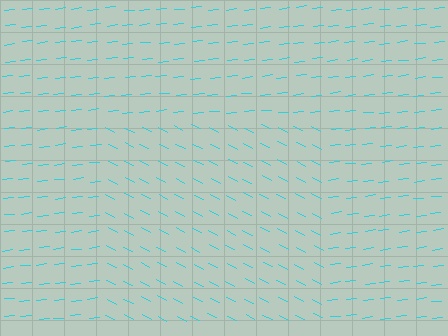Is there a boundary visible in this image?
Yes, there is a texture boundary formed by a change in line orientation.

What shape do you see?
I see a rectangle.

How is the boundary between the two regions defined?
The boundary is defined purely by a change in line orientation (approximately 34 degrees difference). All lines are the same color and thickness.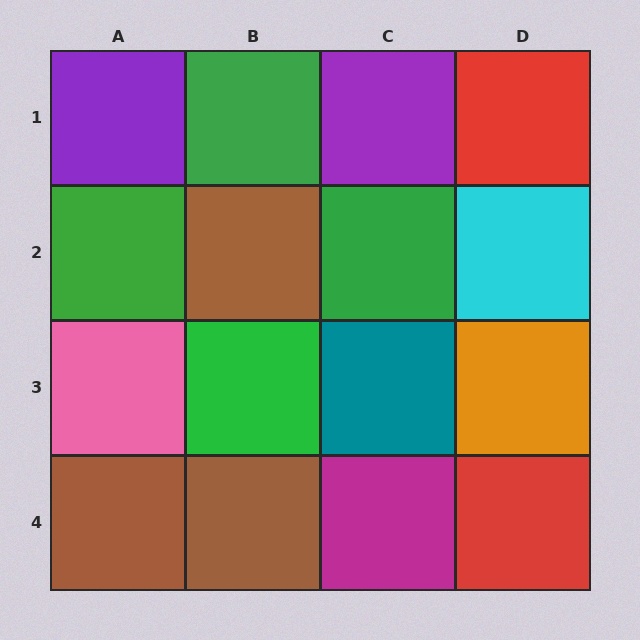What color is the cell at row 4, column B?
Brown.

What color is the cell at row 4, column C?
Magenta.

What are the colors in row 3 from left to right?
Pink, green, teal, orange.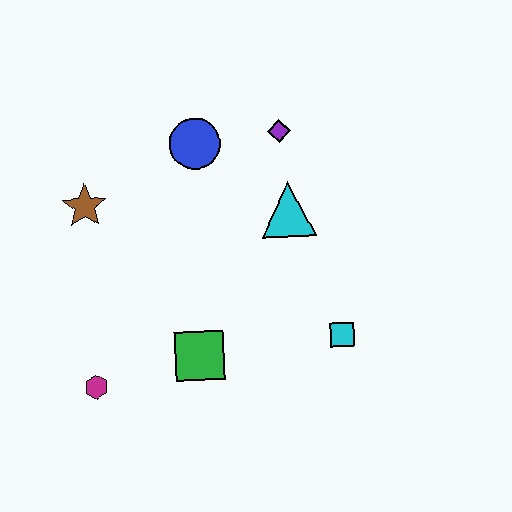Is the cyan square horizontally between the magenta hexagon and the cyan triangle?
No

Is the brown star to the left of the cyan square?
Yes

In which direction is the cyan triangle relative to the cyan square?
The cyan triangle is above the cyan square.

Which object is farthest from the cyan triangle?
The magenta hexagon is farthest from the cyan triangle.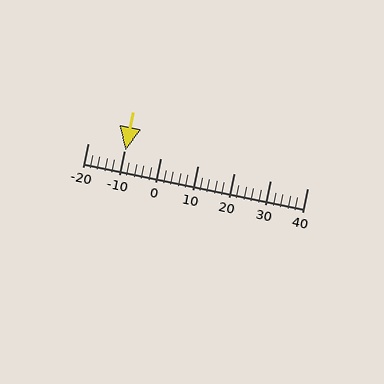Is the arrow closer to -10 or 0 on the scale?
The arrow is closer to -10.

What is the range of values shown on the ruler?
The ruler shows values from -20 to 40.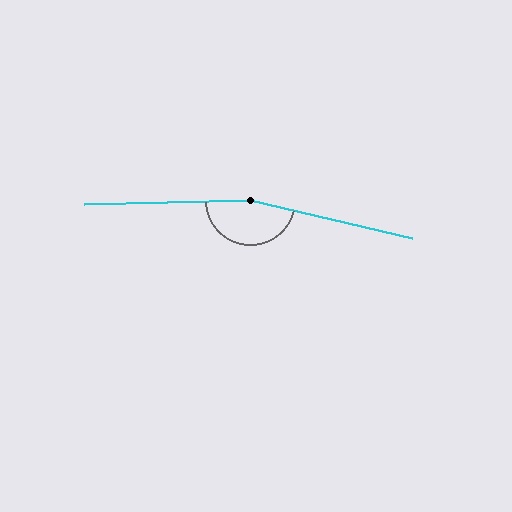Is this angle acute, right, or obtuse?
It is obtuse.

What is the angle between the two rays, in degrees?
Approximately 165 degrees.